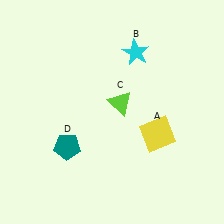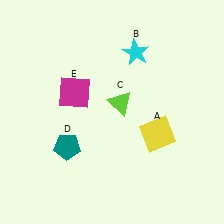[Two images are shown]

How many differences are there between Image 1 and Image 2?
There is 1 difference between the two images.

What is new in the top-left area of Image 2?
A magenta square (E) was added in the top-left area of Image 2.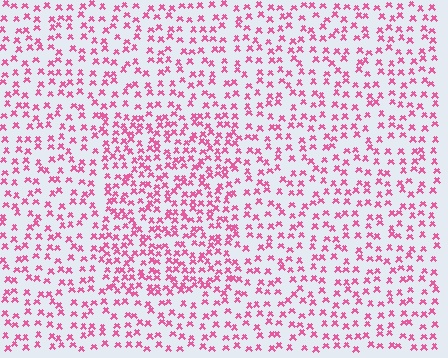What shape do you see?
I see a rectangle.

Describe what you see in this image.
The image contains small pink elements arranged at two different densities. A rectangle-shaped region is visible where the elements are more densely packed than the surrounding area.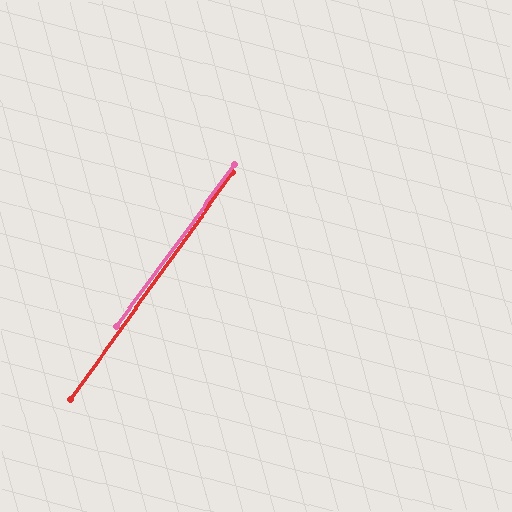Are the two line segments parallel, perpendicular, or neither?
Parallel — their directions differ by only 0.6°.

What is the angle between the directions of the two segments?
Approximately 1 degree.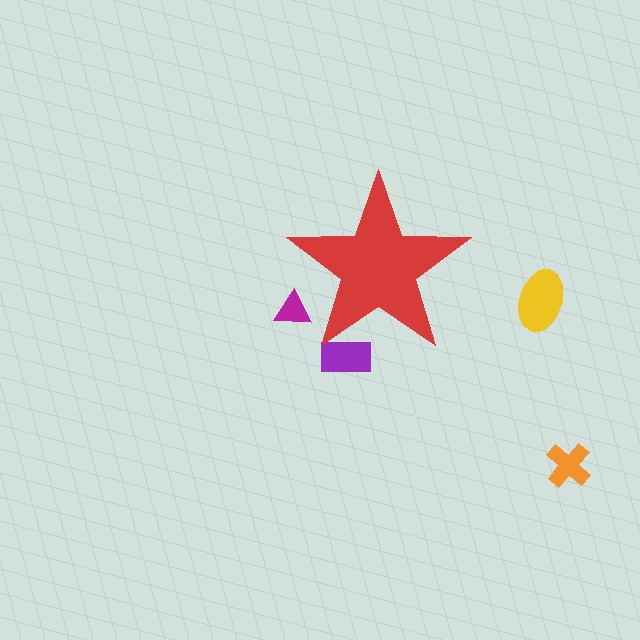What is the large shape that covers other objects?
A red star.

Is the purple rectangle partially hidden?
Yes, the purple rectangle is partially hidden behind the red star.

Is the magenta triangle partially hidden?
Yes, the magenta triangle is partially hidden behind the red star.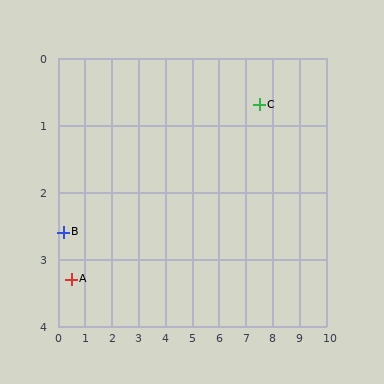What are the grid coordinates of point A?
Point A is at approximately (0.5, 3.3).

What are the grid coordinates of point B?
Point B is at approximately (0.2, 2.6).